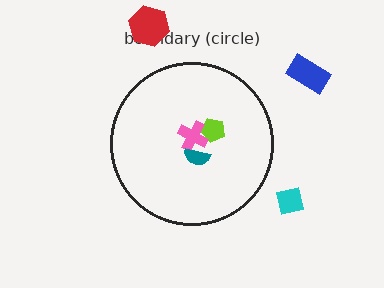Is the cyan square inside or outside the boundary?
Outside.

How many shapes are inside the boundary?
3 inside, 3 outside.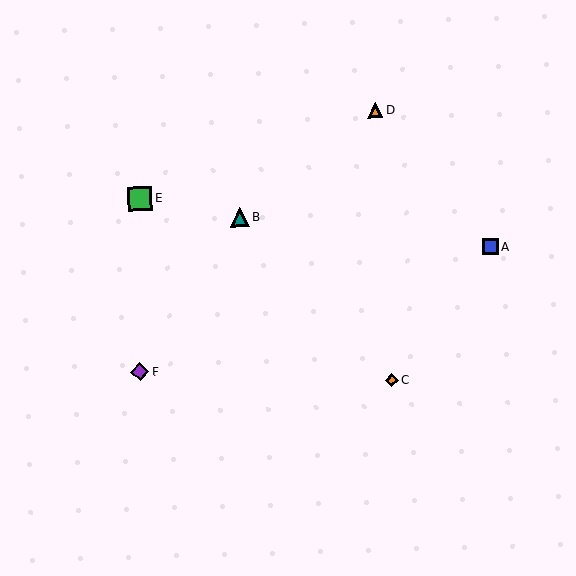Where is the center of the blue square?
The center of the blue square is at (490, 247).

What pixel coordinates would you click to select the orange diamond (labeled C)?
Click at (392, 380) to select the orange diamond C.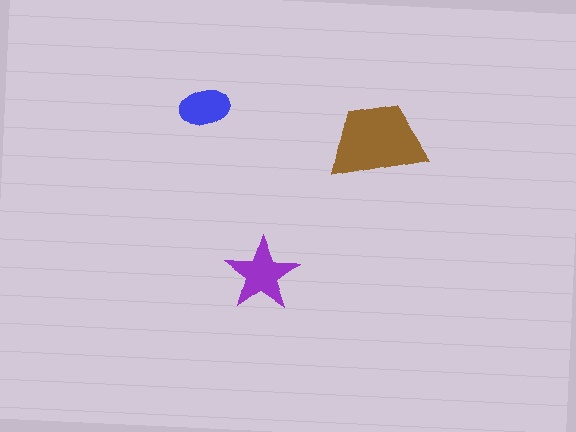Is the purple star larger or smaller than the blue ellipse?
Larger.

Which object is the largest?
The brown trapezoid.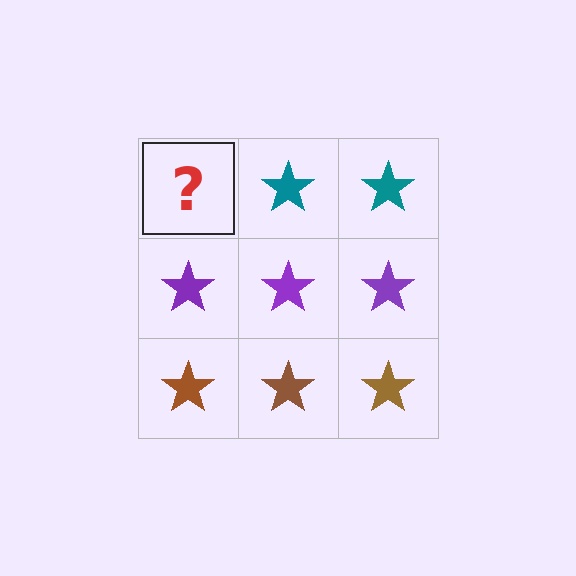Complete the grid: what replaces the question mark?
The question mark should be replaced with a teal star.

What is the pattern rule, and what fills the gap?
The rule is that each row has a consistent color. The gap should be filled with a teal star.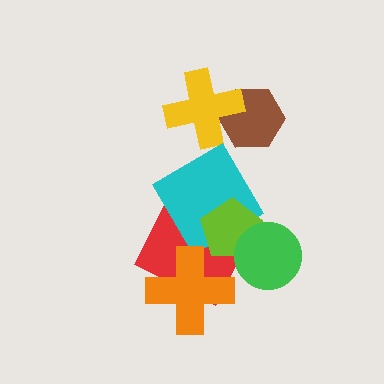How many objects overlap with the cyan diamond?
2 objects overlap with the cyan diamond.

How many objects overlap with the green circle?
1 object overlaps with the green circle.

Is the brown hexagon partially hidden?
Yes, it is partially covered by another shape.